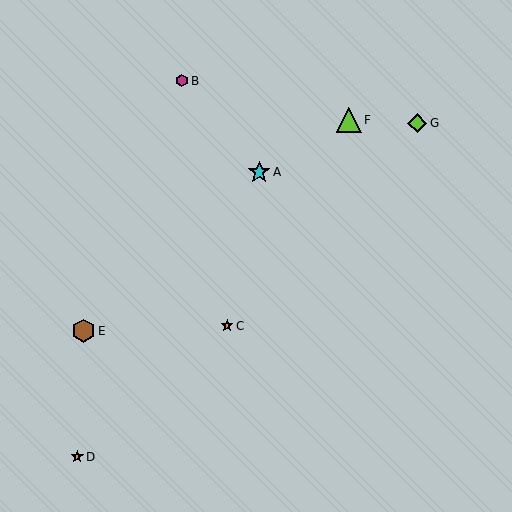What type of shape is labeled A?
Shape A is a cyan star.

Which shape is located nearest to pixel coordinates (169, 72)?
The magenta hexagon (labeled B) at (182, 81) is nearest to that location.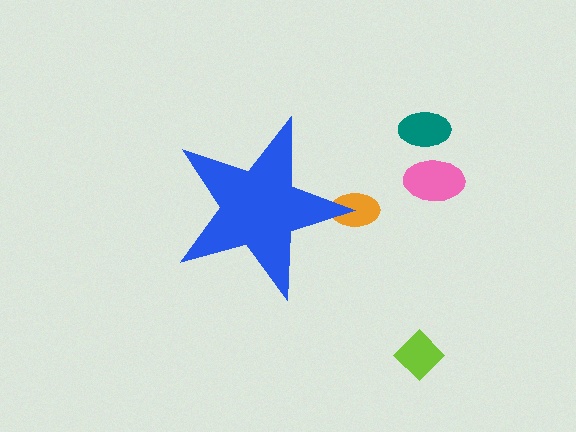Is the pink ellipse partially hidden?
No, the pink ellipse is fully visible.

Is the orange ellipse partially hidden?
Yes, the orange ellipse is partially hidden behind the blue star.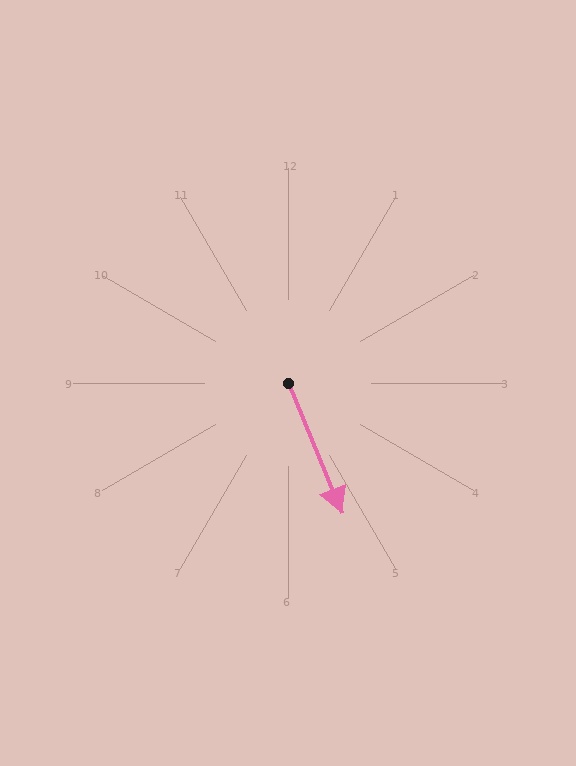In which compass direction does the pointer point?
South.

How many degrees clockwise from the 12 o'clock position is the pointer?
Approximately 158 degrees.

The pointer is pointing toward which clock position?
Roughly 5 o'clock.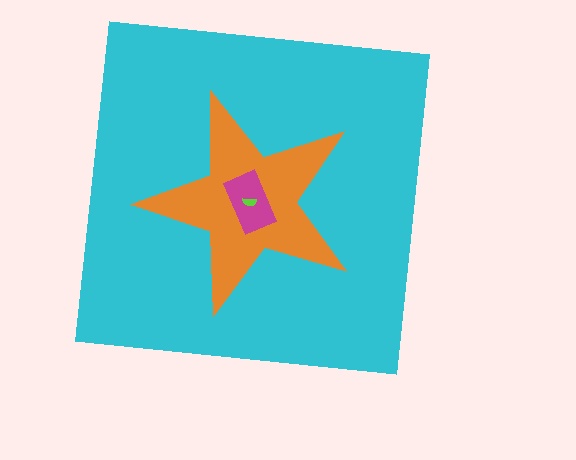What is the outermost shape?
The cyan square.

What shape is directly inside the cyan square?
The orange star.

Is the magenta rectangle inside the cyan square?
Yes.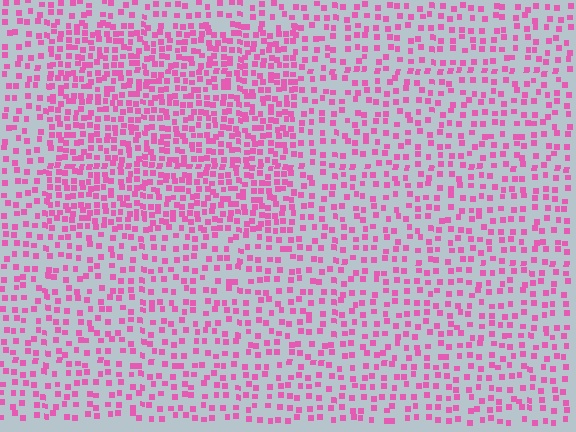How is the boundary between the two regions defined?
The boundary is defined by a change in element density (approximately 1.9x ratio). All elements are the same color, size, and shape.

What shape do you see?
I see a rectangle.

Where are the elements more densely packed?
The elements are more densely packed inside the rectangle boundary.